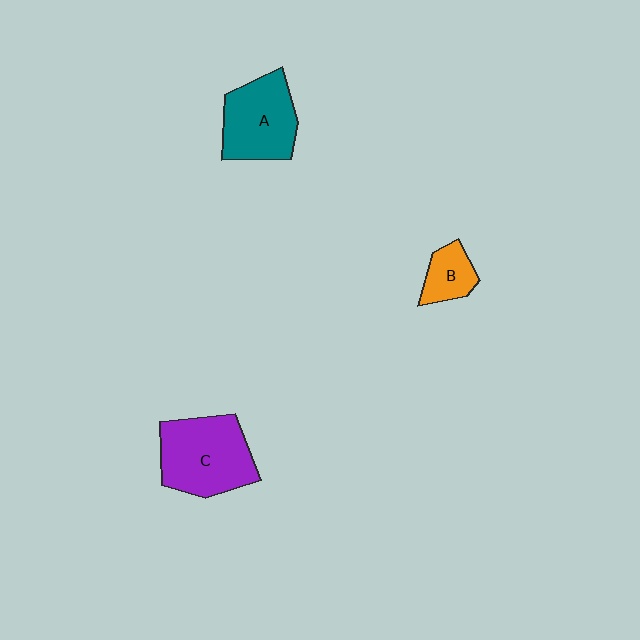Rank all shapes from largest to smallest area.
From largest to smallest: C (purple), A (teal), B (orange).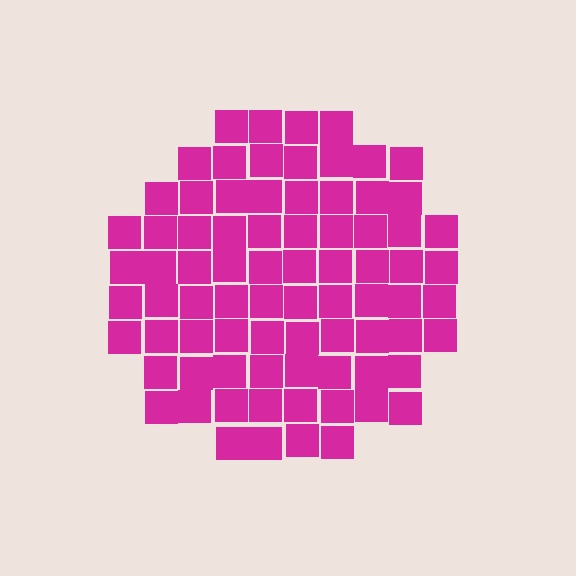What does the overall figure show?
The overall figure shows a circle.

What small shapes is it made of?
It is made of small squares.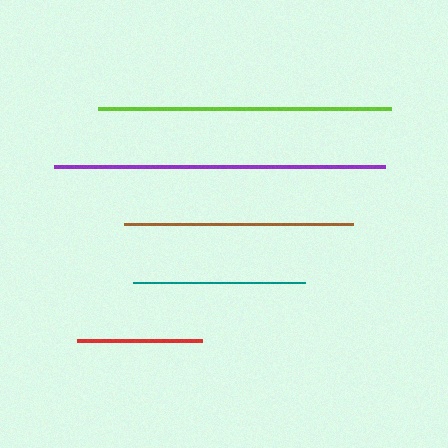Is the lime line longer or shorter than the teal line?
The lime line is longer than the teal line.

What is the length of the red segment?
The red segment is approximately 125 pixels long.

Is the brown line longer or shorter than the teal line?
The brown line is longer than the teal line.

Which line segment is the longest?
The purple line is the longest at approximately 331 pixels.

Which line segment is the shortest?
The red line is the shortest at approximately 125 pixels.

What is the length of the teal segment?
The teal segment is approximately 172 pixels long.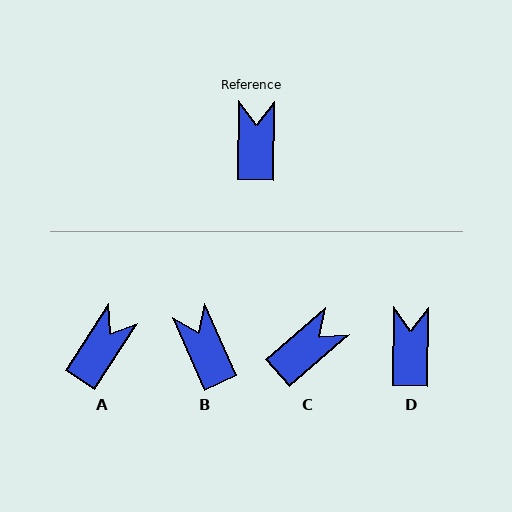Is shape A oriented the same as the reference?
No, it is off by about 32 degrees.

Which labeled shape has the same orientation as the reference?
D.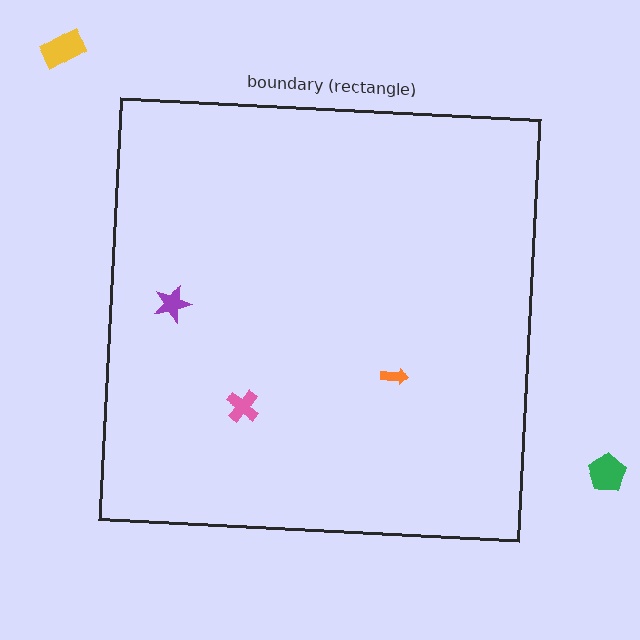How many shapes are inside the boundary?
3 inside, 2 outside.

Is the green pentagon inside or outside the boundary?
Outside.